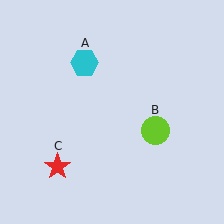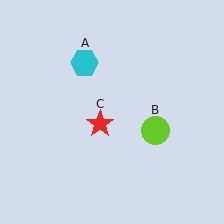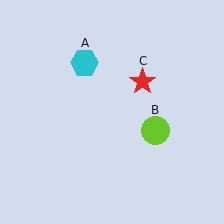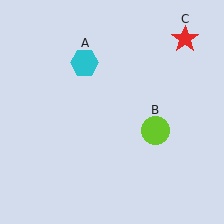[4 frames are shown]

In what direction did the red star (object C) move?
The red star (object C) moved up and to the right.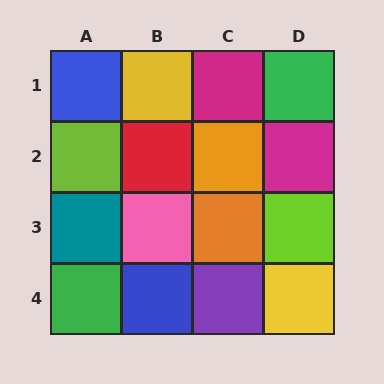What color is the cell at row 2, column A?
Lime.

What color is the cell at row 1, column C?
Magenta.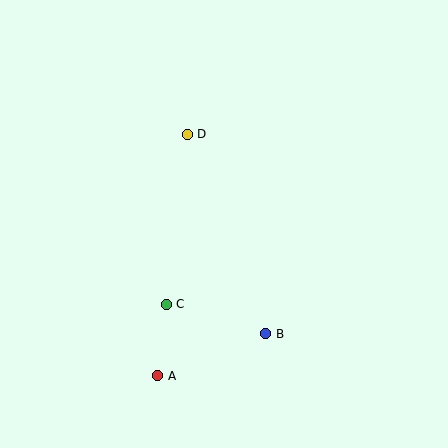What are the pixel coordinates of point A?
Point A is at (158, 376).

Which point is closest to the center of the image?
Point D at (187, 134) is closest to the center.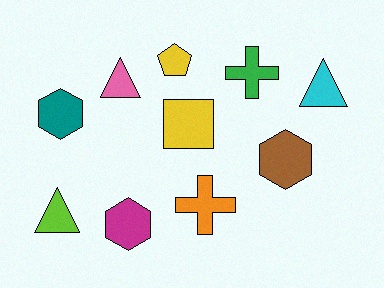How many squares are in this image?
There is 1 square.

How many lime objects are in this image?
There is 1 lime object.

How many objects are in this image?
There are 10 objects.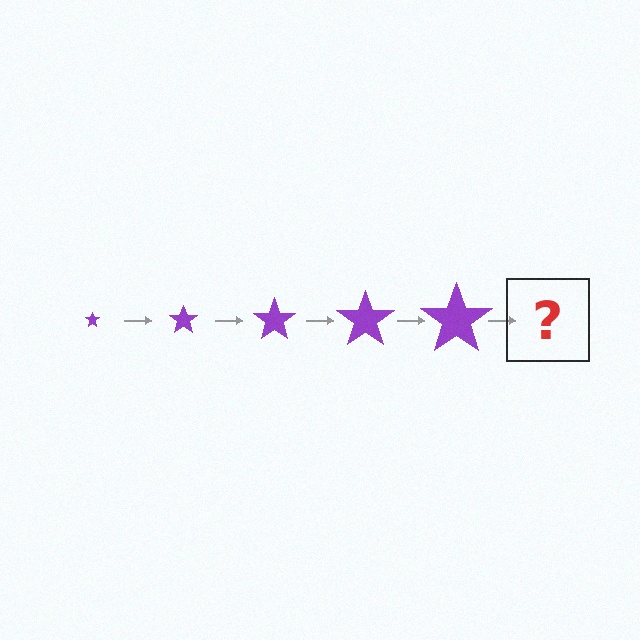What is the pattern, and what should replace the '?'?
The pattern is that the star gets progressively larger each step. The '?' should be a purple star, larger than the previous one.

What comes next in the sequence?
The next element should be a purple star, larger than the previous one.